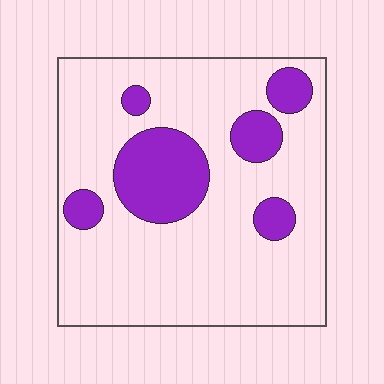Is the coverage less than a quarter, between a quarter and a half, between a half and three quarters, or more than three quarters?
Less than a quarter.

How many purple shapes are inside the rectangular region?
6.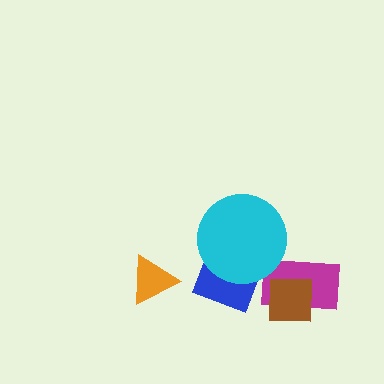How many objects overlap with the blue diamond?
1 object overlaps with the blue diamond.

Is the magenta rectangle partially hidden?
Yes, it is partially covered by another shape.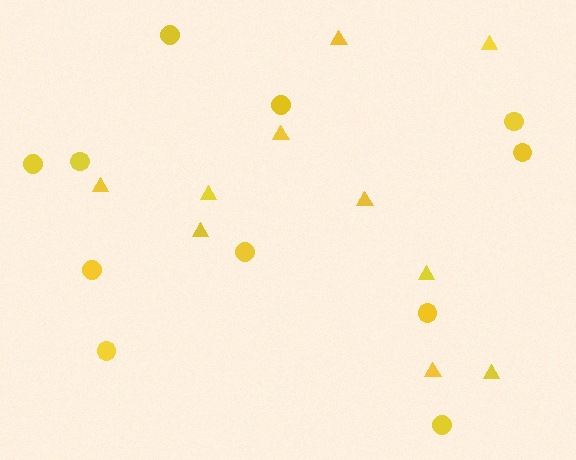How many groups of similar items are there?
There are 2 groups: one group of circles (11) and one group of triangles (10).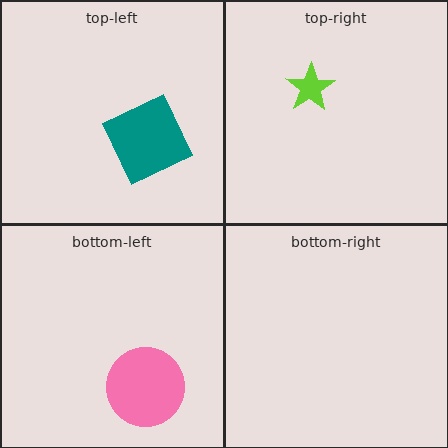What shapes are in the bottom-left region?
The pink circle.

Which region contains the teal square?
The top-left region.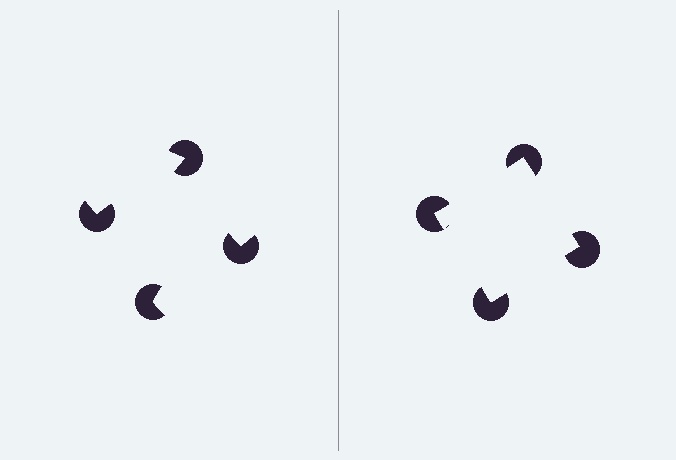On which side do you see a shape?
An illusory square appears on the right side. On the left side the wedge cuts are rotated, so no coherent shape forms.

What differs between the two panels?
The pac-man discs are positioned identically on both sides; only the wedge orientations differ. On the right they align to a square; on the left they are misaligned.